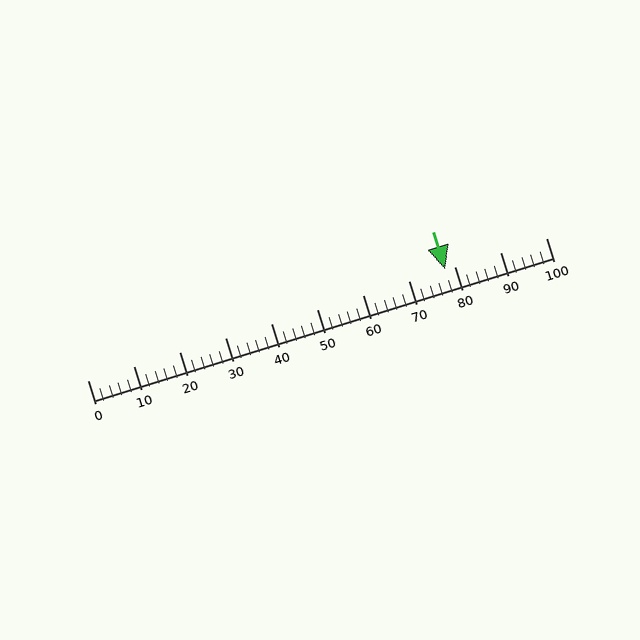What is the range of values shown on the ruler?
The ruler shows values from 0 to 100.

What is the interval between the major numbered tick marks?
The major tick marks are spaced 10 units apart.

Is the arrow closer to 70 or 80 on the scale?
The arrow is closer to 80.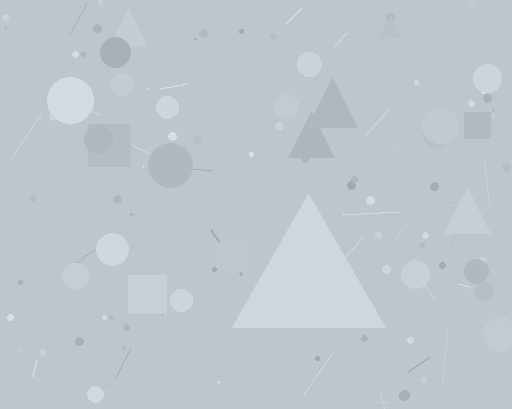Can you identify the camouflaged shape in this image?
The camouflaged shape is a triangle.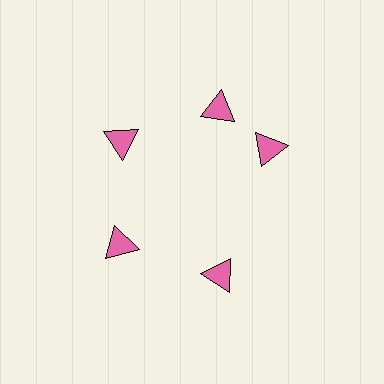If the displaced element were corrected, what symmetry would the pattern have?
It would have 5-fold rotational symmetry — the pattern would map onto itself every 72 degrees.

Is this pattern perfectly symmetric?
No. The 5 pink triangles are arranged in a ring, but one element near the 3 o'clock position is rotated out of alignment along the ring, breaking the 5-fold rotational symmetry.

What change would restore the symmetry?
The symmetry would be restored by rotating it back into even spacing with its neighbors so that all 5 triangles sit at equal angles and equal distance from the center.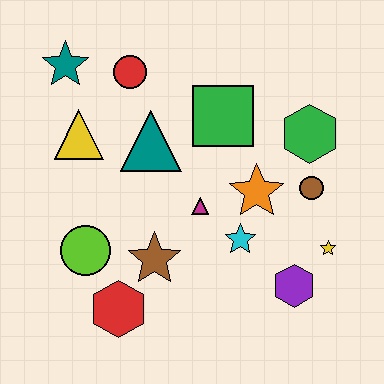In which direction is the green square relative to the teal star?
The green square is to the right of the teal star.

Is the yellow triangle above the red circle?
No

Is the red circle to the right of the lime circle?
Yes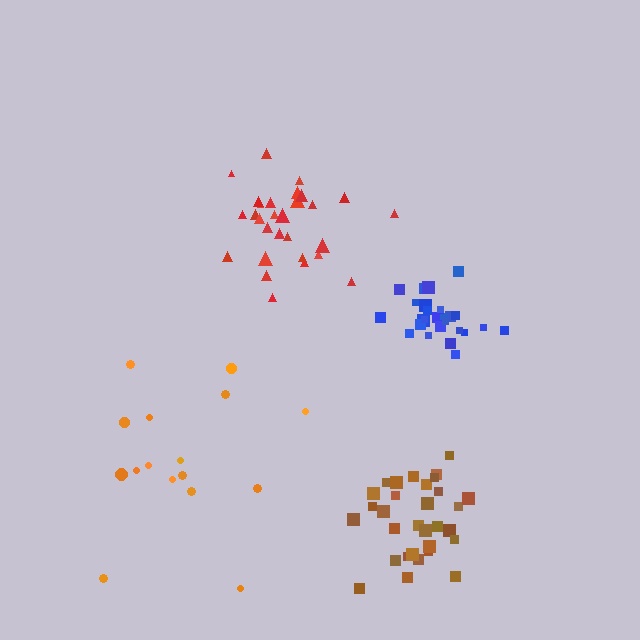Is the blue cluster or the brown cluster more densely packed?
Blue.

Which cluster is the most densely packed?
Blue.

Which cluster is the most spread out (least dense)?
Orange.